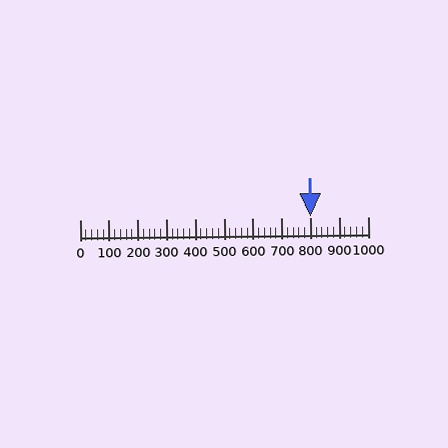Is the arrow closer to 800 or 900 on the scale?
The arrow is closer to 800.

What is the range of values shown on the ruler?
The ruler shows values from 0 to 1000.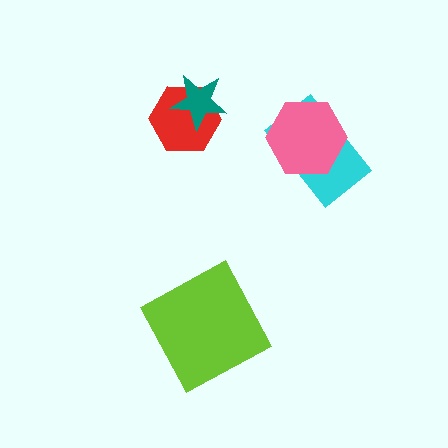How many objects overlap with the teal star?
1 object overlaps with the teal star.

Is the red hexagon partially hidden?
Yes, it is partially covered by another shape.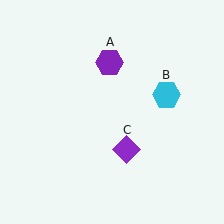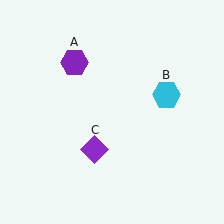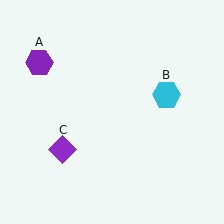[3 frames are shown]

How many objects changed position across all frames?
2 objects changed position: purple hexagon (object A), purple diamond (object C).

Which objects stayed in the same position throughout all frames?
Cyan hexagon (object B) remained stationary.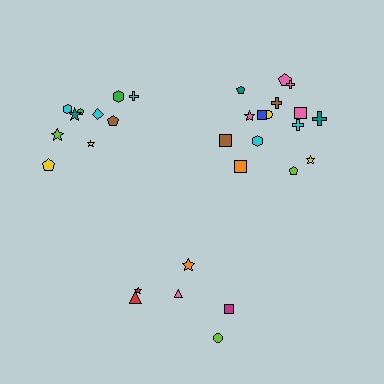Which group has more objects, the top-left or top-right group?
The top-right group.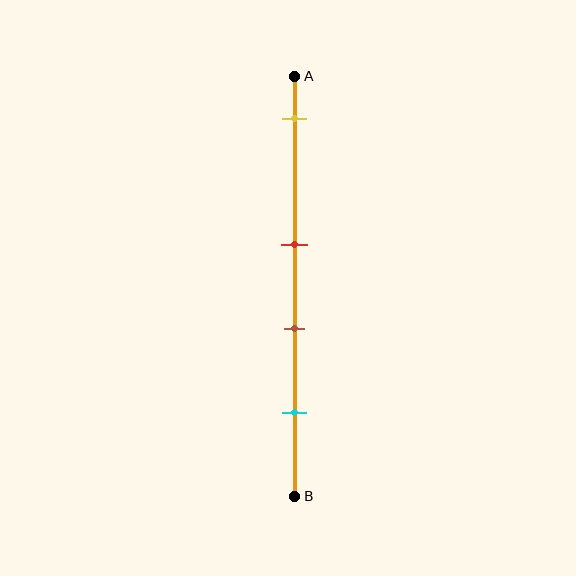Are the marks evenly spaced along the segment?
No, the marks are not evenly spaced.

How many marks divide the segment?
There are 4 marks dividing the segment.